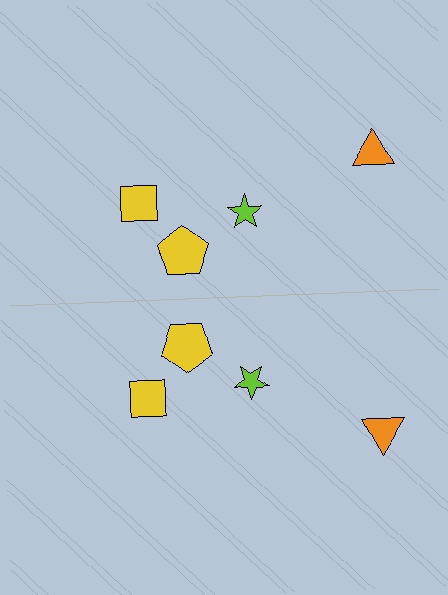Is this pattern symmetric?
Yes, this pattern has bilateral (reflection) symmetry.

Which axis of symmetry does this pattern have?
The pattern has a horizontal axis of symmetry running through the center of the image.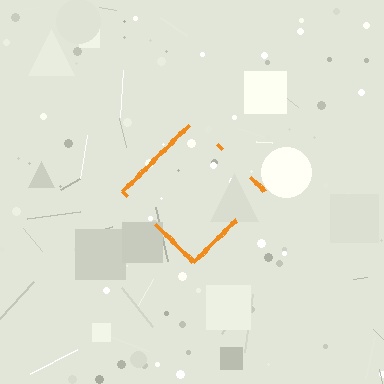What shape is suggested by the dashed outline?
The dashed outline suggests a diamond.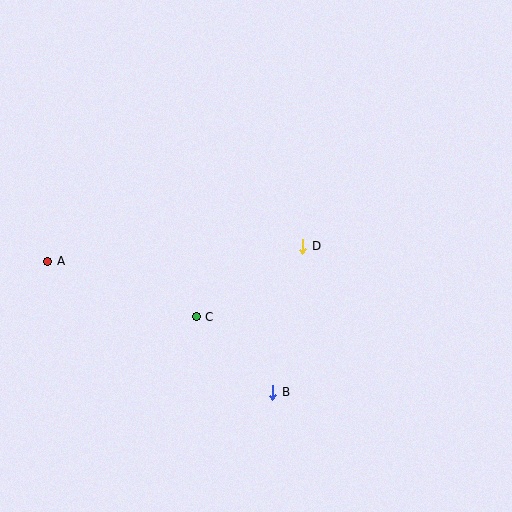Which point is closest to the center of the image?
Point D at (303, 246) is closest to the center.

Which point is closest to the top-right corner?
Point D is closest to the top-right corner.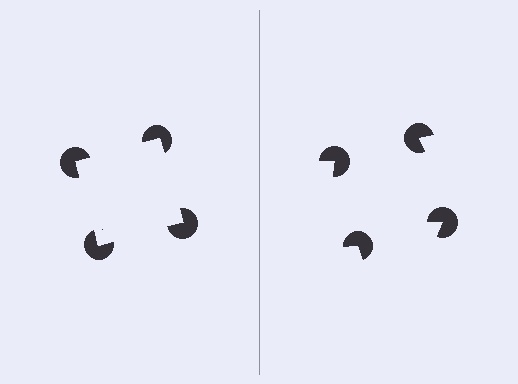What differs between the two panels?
The pac-man discs are positioned identically on both sides; only the wedge orientations differ. On the left they align to a square; on the right they are misaligned.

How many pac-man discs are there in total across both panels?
8 — 4 on each side.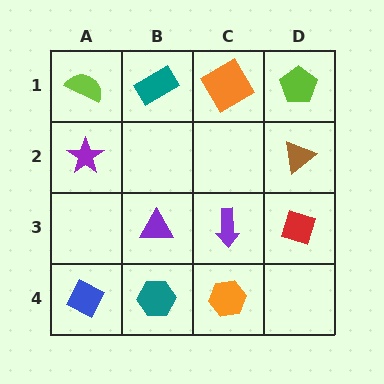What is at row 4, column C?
An orange hexagon.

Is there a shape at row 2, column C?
No, that cell is empty.